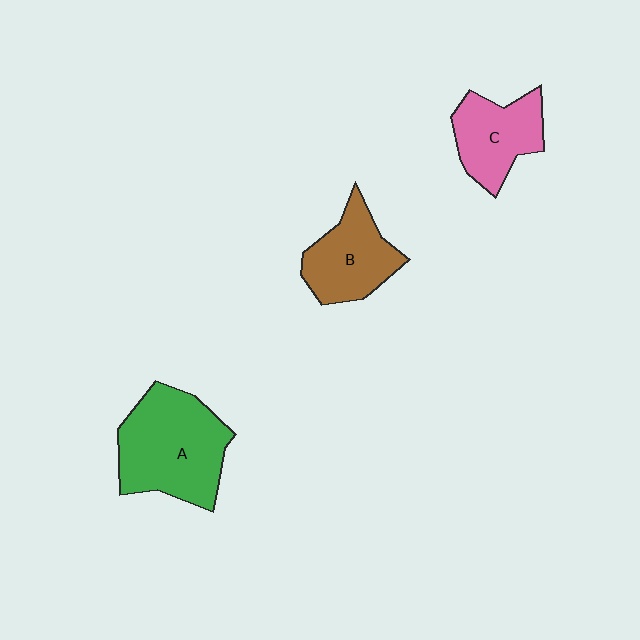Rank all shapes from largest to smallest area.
From largest to smallest: A (green), B (brown), C (pink).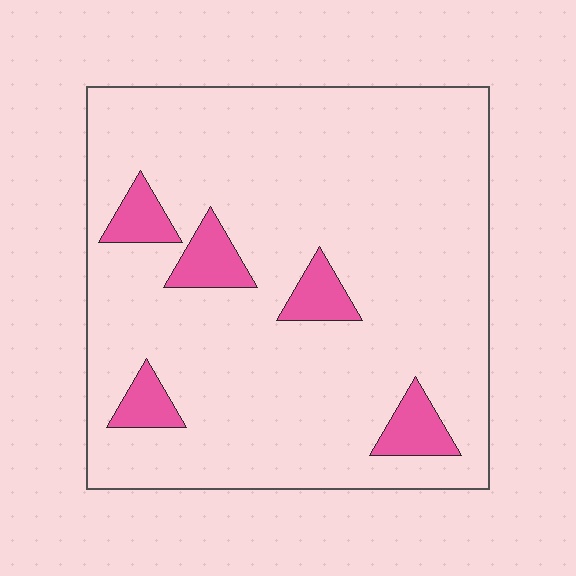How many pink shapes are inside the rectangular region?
5.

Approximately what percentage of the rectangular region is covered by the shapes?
Approximately 10%.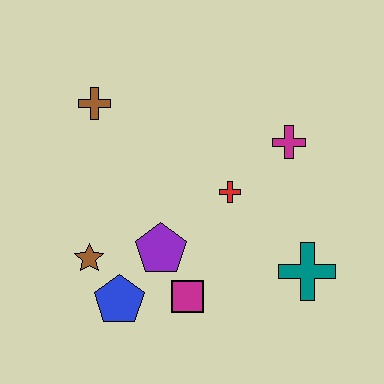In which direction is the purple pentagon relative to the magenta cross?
The purple pentagon is to the left of the magenta cross.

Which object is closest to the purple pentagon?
The magenta square is closest to the purple pentagon.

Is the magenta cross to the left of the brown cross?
No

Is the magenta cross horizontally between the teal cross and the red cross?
Yes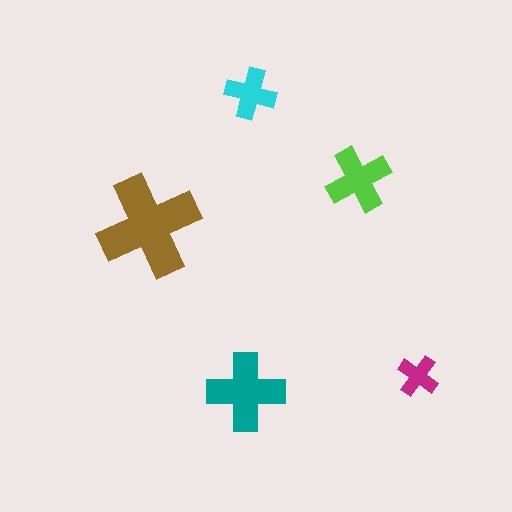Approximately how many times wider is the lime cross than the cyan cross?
About 1.5 times wider.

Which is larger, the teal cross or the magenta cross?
The teal one.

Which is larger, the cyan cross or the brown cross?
The brown one.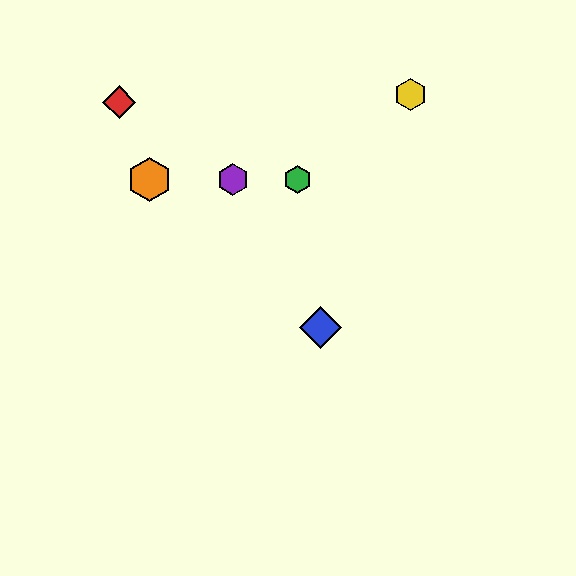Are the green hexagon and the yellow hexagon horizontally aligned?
No, the green hexagon is at y≈180 and the yellow hexagon is at y≈94.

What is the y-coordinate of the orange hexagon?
The orange hexagon is at y≈180.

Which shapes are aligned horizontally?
The green hexagon, the purple hexagon, the orange hexagon are aligned horizontally.